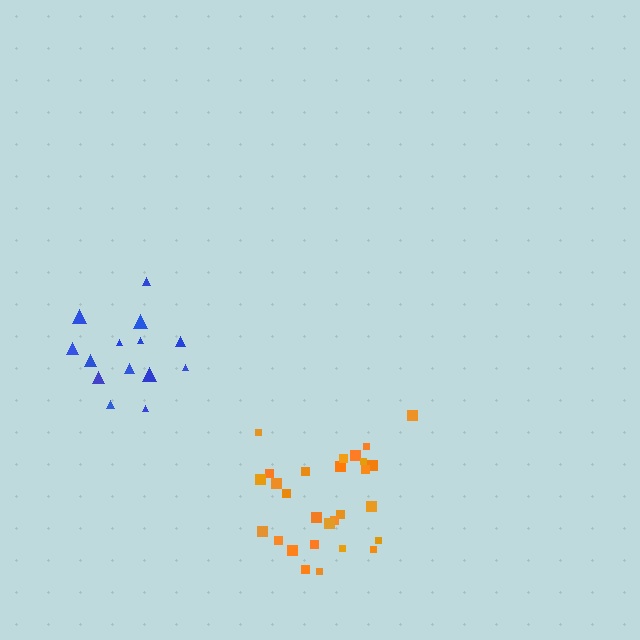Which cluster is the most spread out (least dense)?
Blue.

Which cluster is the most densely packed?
Orange.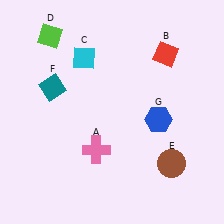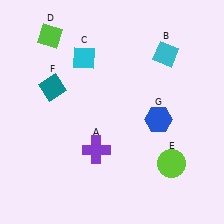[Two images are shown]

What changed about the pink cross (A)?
In Image 1, A is pink. In Image 2, it changed to purple.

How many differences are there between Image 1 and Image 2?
There are 3 differences between the two images.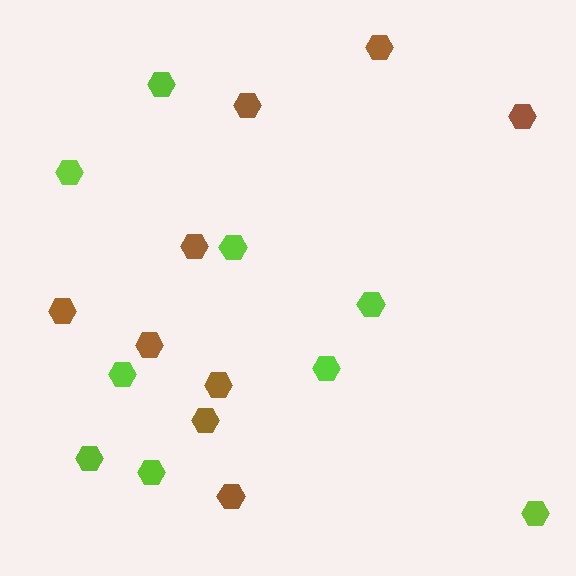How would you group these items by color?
There are 2 groups: one group of brown hexagons (9) and one group of lime hexagons (9).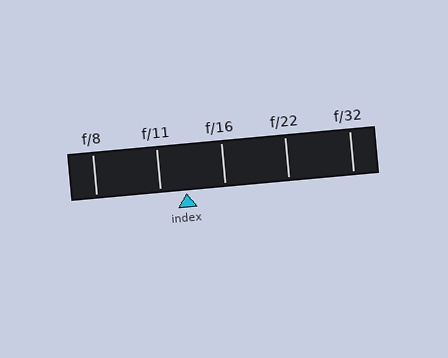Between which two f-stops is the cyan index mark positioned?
The index mark is between f/11 and f/16.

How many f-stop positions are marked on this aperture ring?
There are 5 f-stop positions marked.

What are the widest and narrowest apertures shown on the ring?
The widest aperture shown is f/8 and the narrowest is f/32.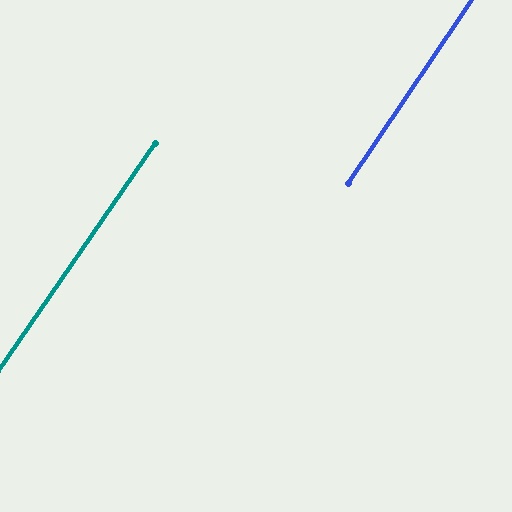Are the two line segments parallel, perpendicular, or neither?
Parallel — their directions differ by only 0.6°.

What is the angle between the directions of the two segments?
Approximately 1 degree.